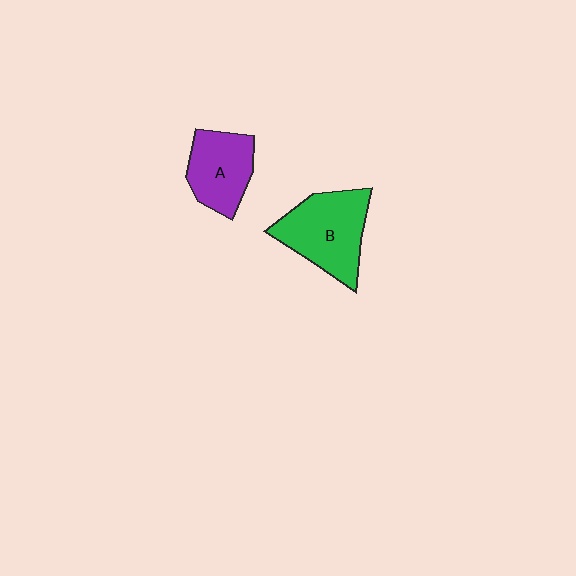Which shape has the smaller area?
Shape A (purple).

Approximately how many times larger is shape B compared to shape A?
Approximately 1.3 times.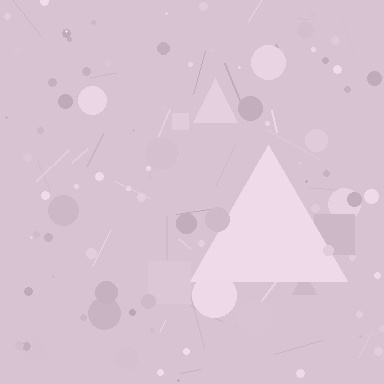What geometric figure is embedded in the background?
A triangle is embedded in the background.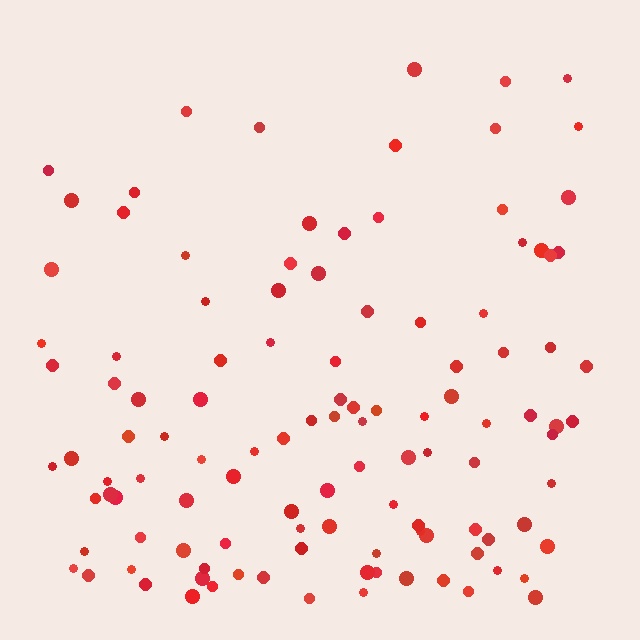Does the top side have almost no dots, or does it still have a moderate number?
Still a moderate number, just noticeably fewer than the bottom.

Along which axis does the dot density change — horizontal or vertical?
Vertical.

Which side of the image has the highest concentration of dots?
The bottom.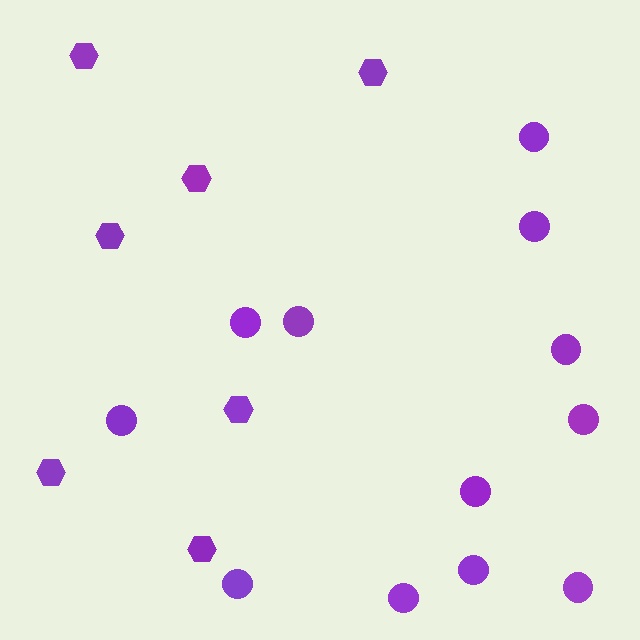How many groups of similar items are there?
There are 2 groups: one group of hexagons (7) and one group of circles (12).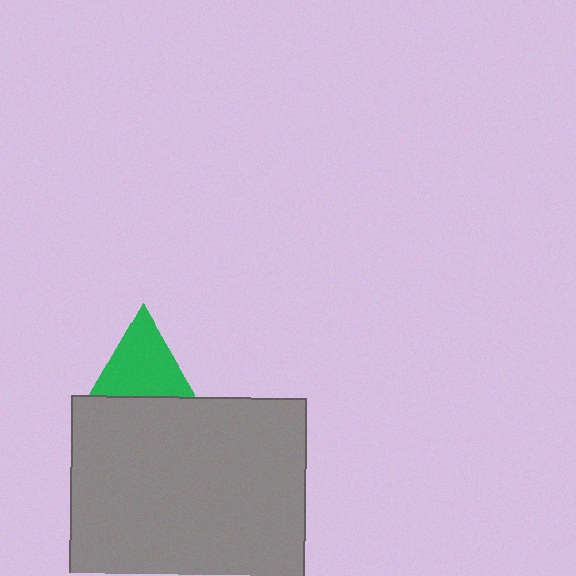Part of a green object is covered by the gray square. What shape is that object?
It is a triangle.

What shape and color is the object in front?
The object in front is a gray square.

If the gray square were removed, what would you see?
You would see the complete green triangle.